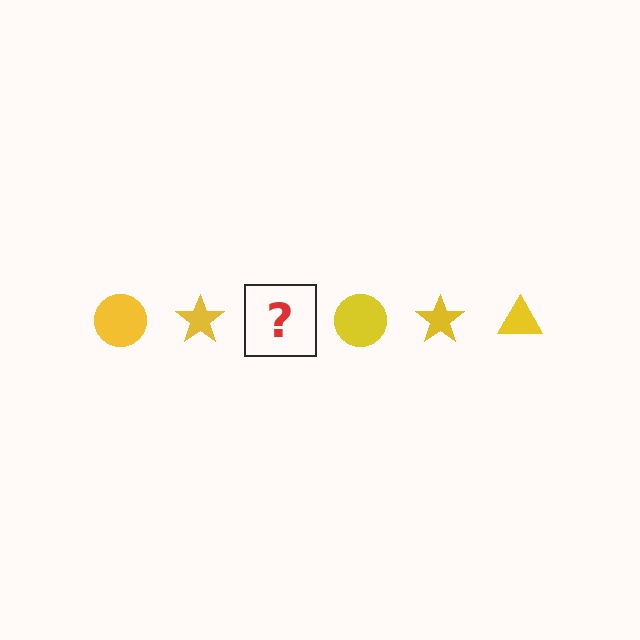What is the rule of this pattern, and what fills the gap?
The rule is that the pattern cycles through circle, star, triangle shapes in yellow. The gap should be filled with a yellow triangle.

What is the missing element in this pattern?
The missing element is a yellow triangle.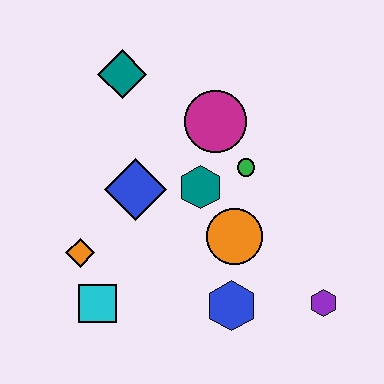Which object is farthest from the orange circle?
The teal diamond is farthest from the orange circle.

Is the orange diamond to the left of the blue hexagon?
Yes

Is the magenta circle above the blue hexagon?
Yes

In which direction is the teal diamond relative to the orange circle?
The teal diamond is above the orange circle.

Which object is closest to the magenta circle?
The green circle is closest to the magenta circle.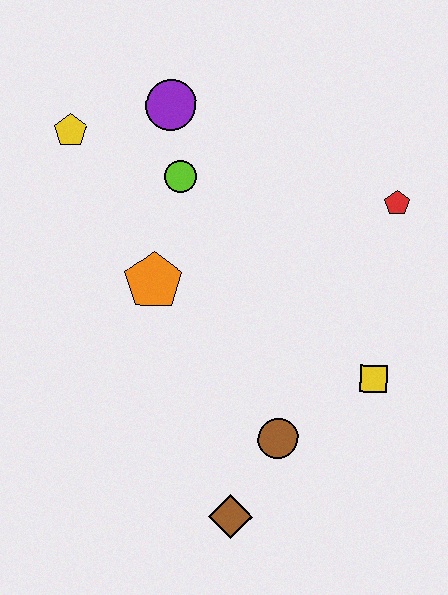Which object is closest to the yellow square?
The brown circle is closest to the yellow square.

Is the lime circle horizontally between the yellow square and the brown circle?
No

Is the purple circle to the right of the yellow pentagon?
Yes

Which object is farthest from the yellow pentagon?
The brown diamond is farthest from the yellow pentagon.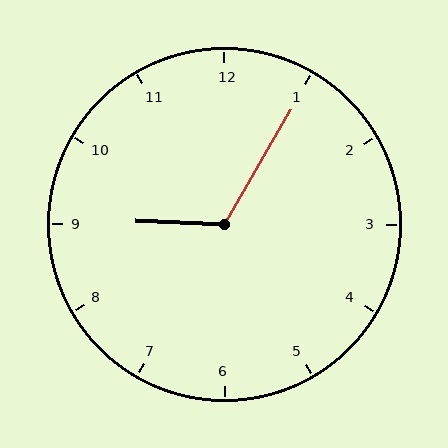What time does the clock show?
9:05.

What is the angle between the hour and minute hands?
Approximately 118 degrees.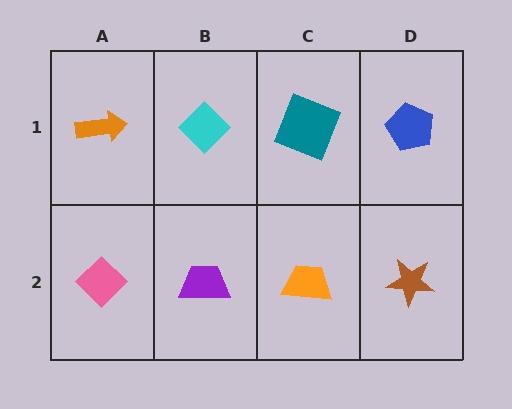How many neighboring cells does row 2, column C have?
3.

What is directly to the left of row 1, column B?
An orange arrow.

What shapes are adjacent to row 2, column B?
A cyan diamond (row 1, column B), a pink diamond (row 2, column A), an orange trapezoid (row 2, column C).